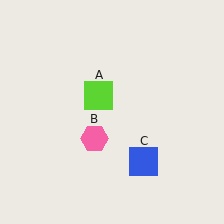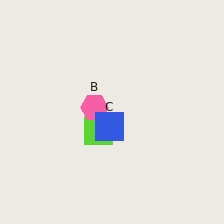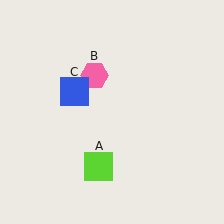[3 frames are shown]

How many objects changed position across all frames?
3 objects changed position: lime square (object A), pink hexagon (object B), blue square (object C).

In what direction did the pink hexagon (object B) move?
The pink hexagon (object B) moved up.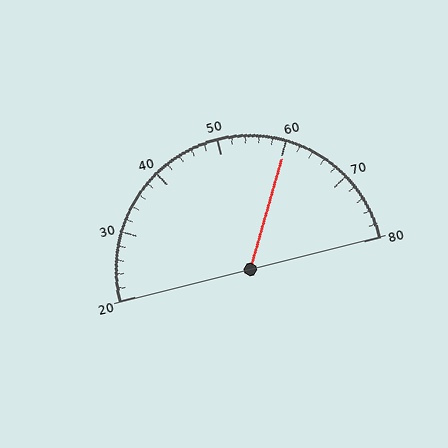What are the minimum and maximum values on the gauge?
The gauge ranges from 20 to 80.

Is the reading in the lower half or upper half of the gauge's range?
The reading is in the upper half of the range (20 to 80).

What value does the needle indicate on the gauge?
The needle indicates approximately 60.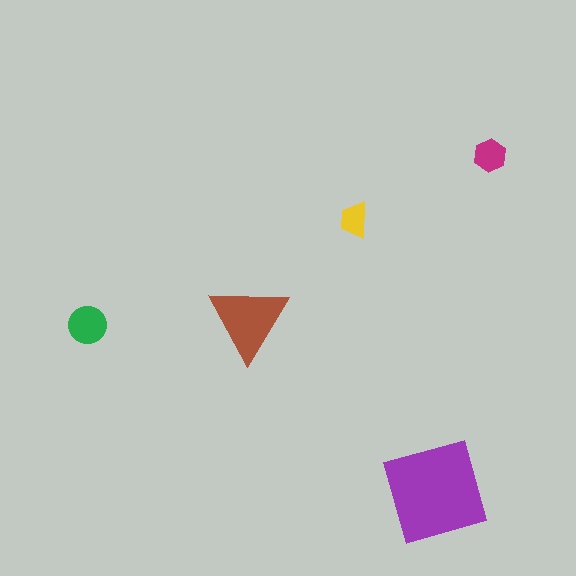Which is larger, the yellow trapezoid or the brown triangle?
The brown triangle.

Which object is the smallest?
The yellow trapezoid.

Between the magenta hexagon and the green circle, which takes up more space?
The green circle.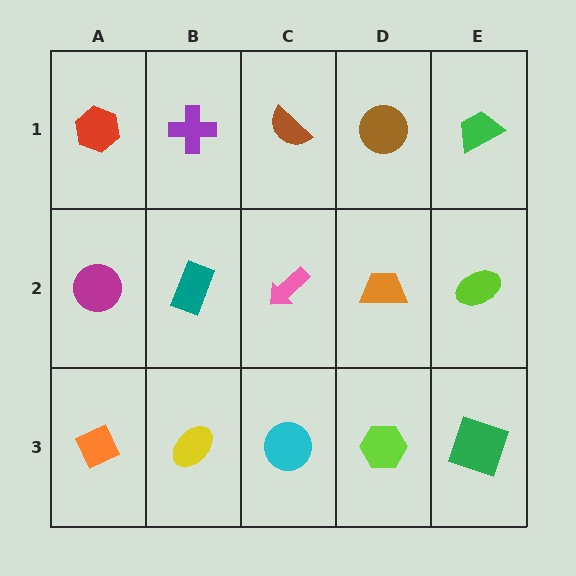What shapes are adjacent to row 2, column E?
A green trapezoid (row 1, column E), a green square (row 3, column E), an orange trapezoid (row 2, column D).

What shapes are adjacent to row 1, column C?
A pink arrow (row 2, column C), a purple cross (row 1, column B), a brown circle (row 1, column D).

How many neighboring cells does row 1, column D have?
3.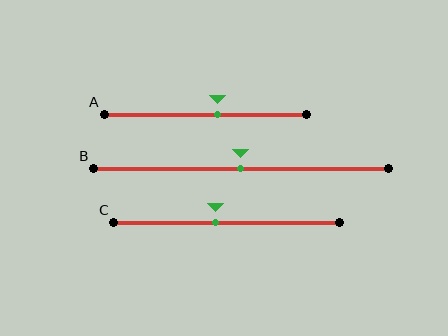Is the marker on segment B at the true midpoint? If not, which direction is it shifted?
Yes, the marker on segment B is at the true midpoint.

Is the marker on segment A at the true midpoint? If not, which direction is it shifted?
No, the marker on segment A is shifted to the right by about 6% of the segment length.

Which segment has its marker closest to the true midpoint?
Segment B has its marker closest to the true midpoint.